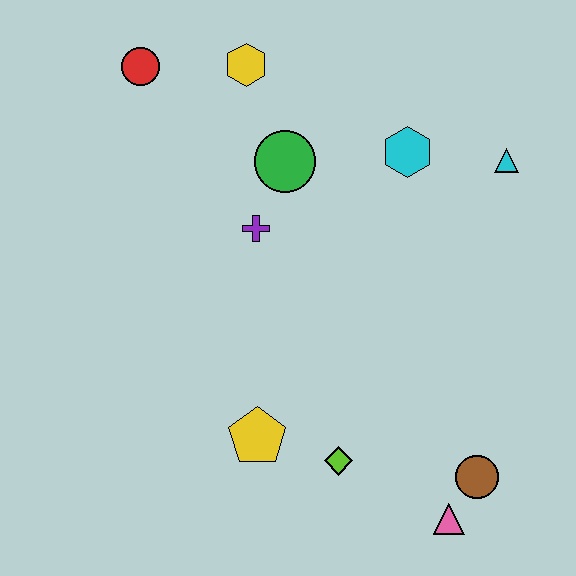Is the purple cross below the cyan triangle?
Yes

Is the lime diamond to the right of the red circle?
Yes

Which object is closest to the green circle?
The purple cross is closest to the green circle.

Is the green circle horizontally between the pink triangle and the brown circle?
No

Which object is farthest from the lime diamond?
The red circle is farthest from the lime diamond.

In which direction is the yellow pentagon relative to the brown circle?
The yellow pentagon is to the left of the brown circle.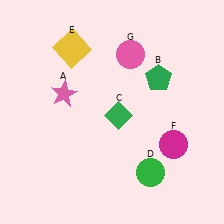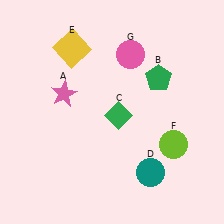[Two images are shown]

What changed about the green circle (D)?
In Image 1, D is green. In Image 2, it changed to teal.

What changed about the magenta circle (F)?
In Image 1, F is magenta. In Image 2, it changed to lime.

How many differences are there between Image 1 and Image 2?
There are 2 differences between the two images.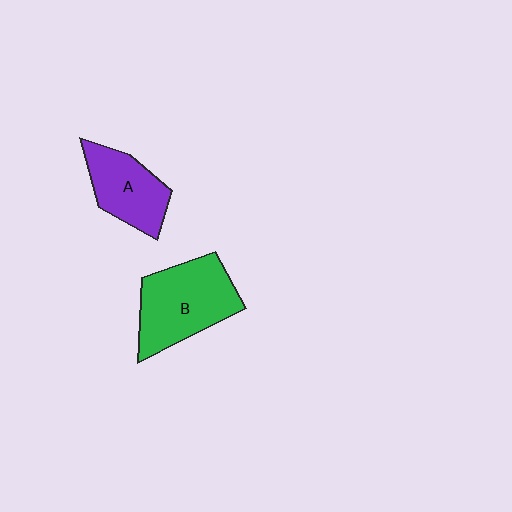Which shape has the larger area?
Shape B (green).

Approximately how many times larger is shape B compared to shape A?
Approximately 1.4 times.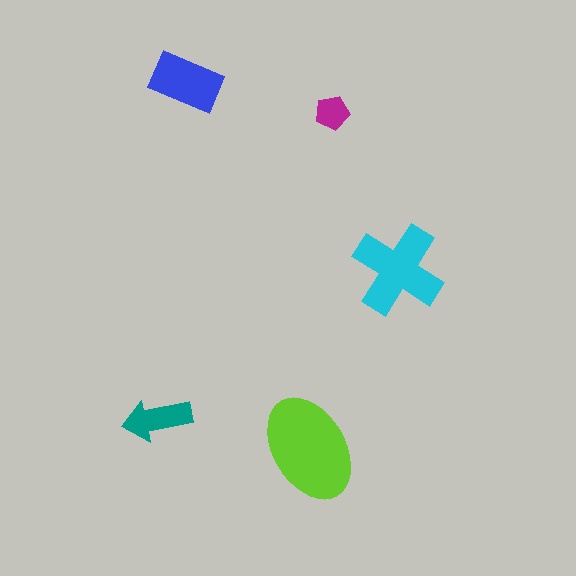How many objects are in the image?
There are 5 objects in the image.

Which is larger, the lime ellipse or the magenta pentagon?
The lime ellipse.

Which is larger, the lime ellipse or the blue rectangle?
The lime ellipse.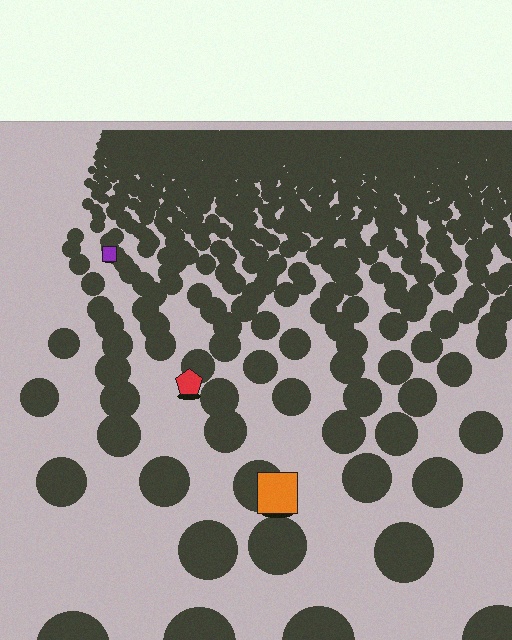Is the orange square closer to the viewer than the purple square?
Yes. The orange square is closer — you can tell from the texture gradient: the ground texture is coarser near it.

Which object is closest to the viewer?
The orange square is closest. The texture marks near it are larger and more spread out.